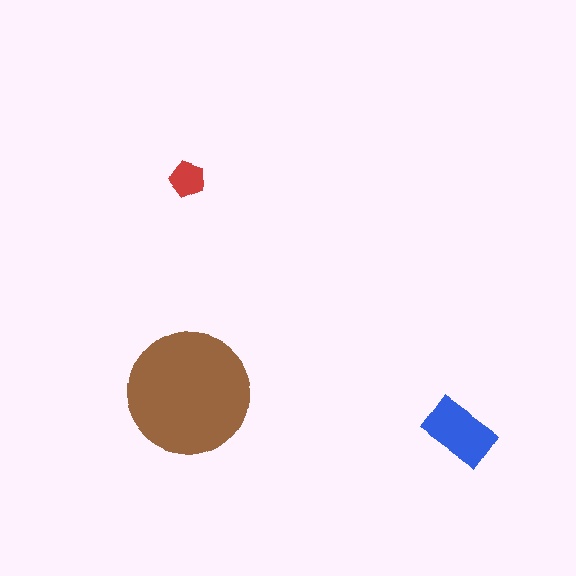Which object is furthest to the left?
The red pentagon is leftmost.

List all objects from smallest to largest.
The red pentagon, the blue rectangle, the brown circle.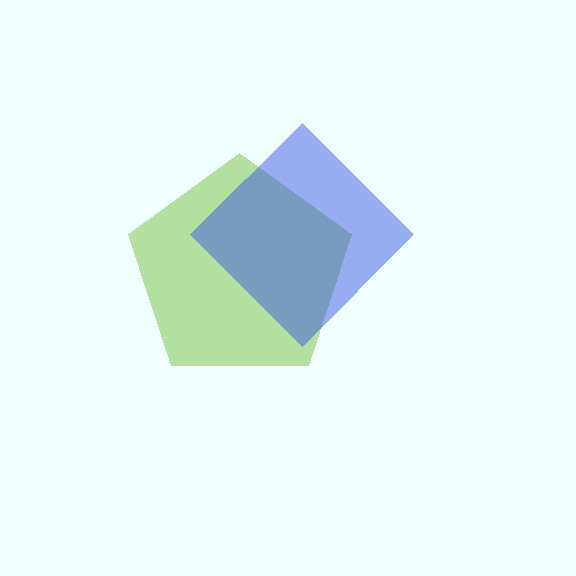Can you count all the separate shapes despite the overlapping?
Yes, there are 2 separate shapes.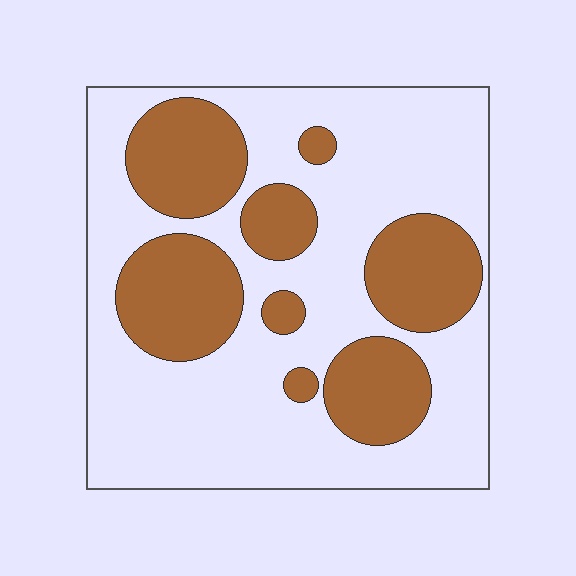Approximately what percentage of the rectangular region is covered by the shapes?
Approximately 35%.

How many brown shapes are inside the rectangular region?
8.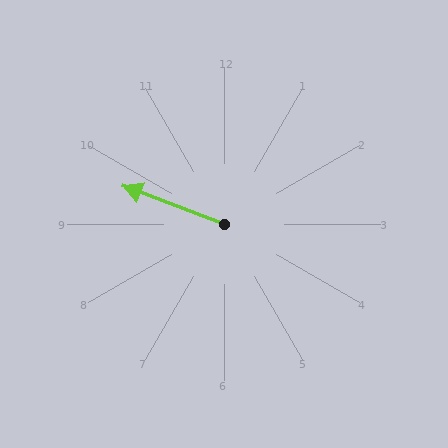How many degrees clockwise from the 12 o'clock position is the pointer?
Approximately 291 degrees.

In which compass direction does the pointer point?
West.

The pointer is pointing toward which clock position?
Roughly 10 o'clock.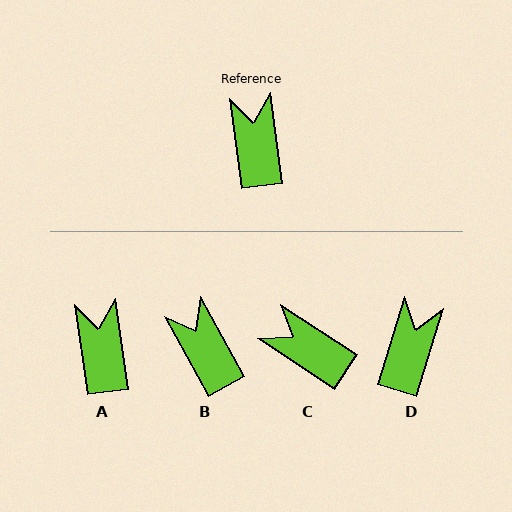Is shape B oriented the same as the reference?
No, it is off by about 21 degrees.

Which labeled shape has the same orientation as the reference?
A.